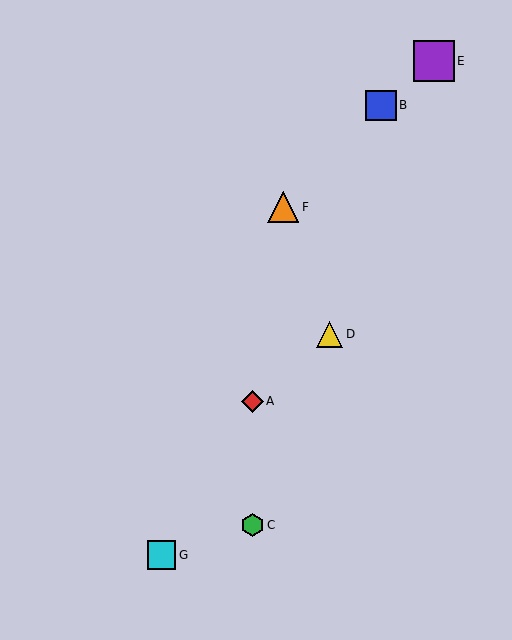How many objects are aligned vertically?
2 objects (A, C) are aligned vertically.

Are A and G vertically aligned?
No, A is at x≈252 and G is at x≈162.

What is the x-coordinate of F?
Object F is at x≈283.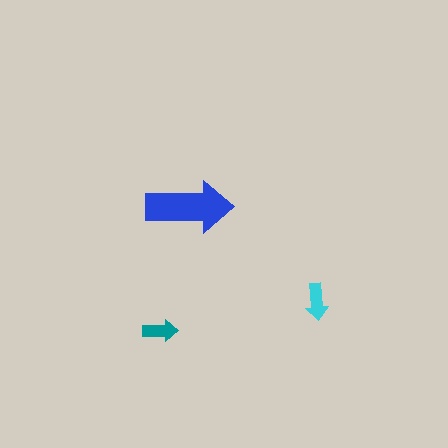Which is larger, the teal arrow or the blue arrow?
The blue one.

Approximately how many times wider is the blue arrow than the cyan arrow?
About 2.5 times wider.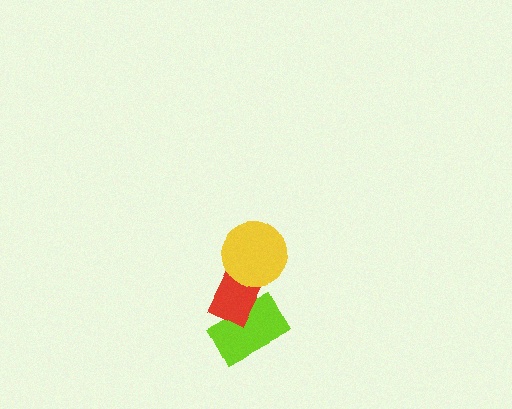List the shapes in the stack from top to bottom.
From top to bottom: the yellow circle, the red rectangle, the lime rectangle.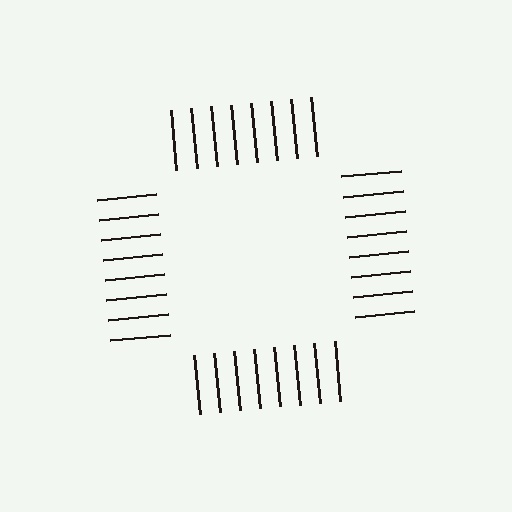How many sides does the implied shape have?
4 sides — the line-ends trace a square.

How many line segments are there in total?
32 — 8 along each of the 4 edges.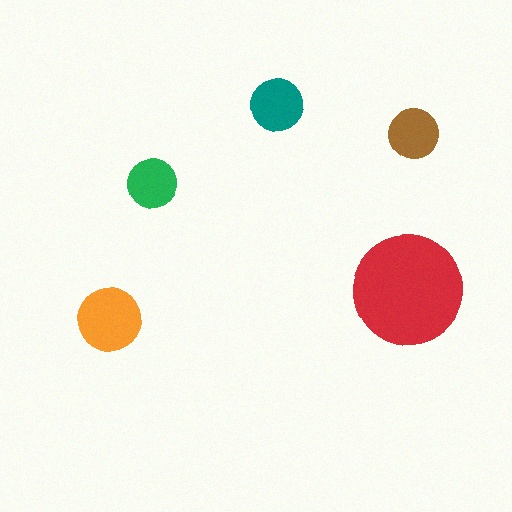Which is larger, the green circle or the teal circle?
The teal one.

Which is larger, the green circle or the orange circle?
The orange one.